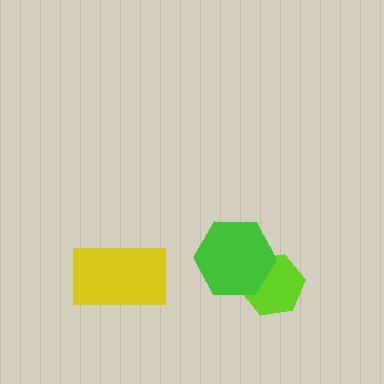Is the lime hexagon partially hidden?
Yes, it is partially covered by another shape.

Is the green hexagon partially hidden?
No, no other shape covers it.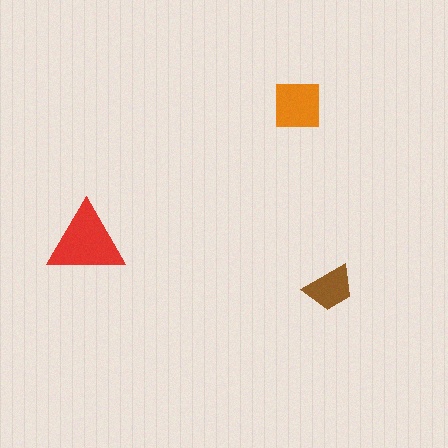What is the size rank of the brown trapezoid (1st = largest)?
3rd.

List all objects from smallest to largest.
The brown trapezoid, the orange square, the red triangle.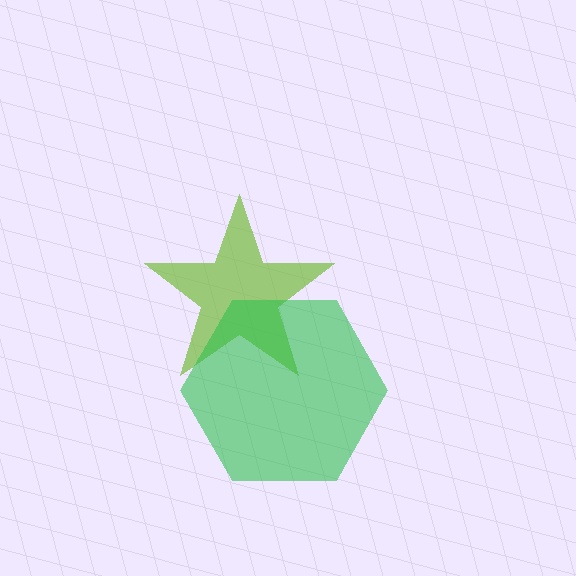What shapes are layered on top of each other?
The layered shapes are: a lime star, a green hexagon.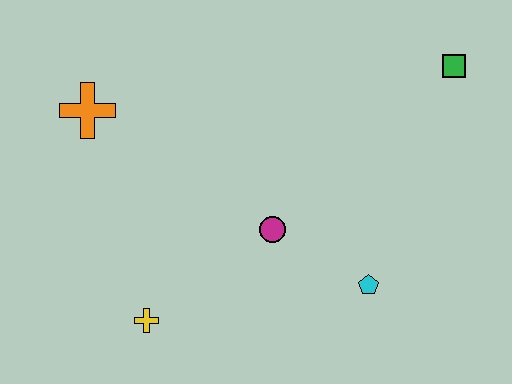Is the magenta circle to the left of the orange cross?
No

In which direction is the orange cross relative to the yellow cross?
The orange cross is above the yellow cross.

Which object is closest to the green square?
The cyan pentagon is closest to the green square.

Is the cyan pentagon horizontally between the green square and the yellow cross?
Yes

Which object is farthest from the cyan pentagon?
The orange cross is farthest from the cyan pentagon.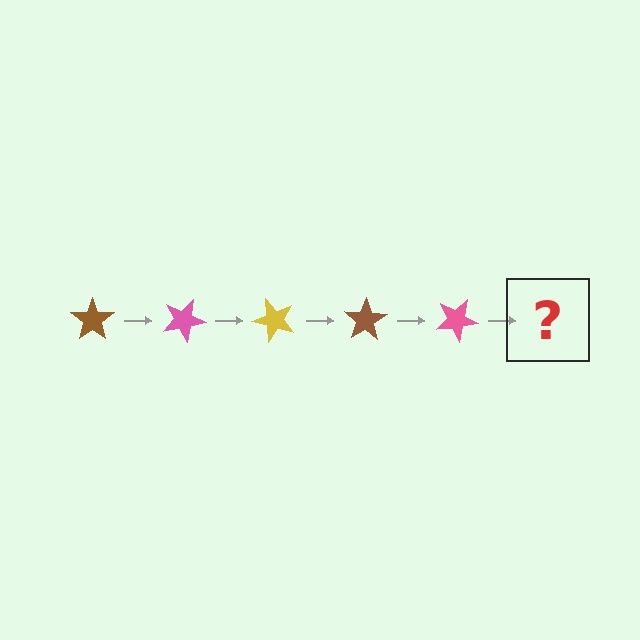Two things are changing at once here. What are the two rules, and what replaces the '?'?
The two rules are that it rotates 25 degrees each step and the color cycles through brown, pink, and yellow. The '?' should be a yellow star, rotated 125 degrees from the start.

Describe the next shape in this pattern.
It should be a yellow star, rotated 125 degrees from the start.